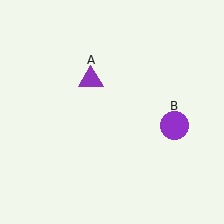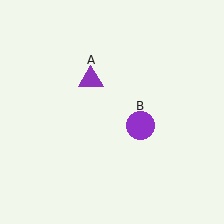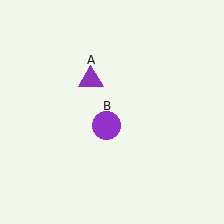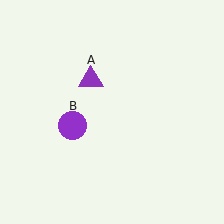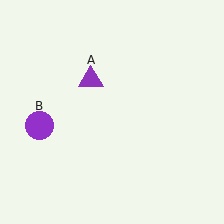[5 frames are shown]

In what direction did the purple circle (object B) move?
The purple circle (object B) moved left.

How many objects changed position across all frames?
1 object changed position: purple circle (object B).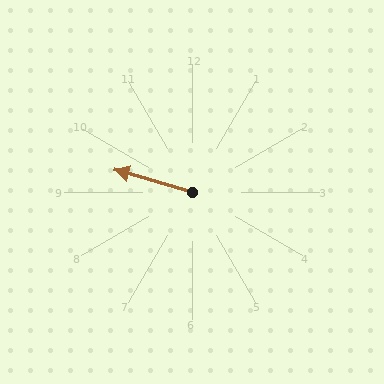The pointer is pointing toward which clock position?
Roughly 10 o'clock.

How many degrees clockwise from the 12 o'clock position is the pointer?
Approximately 286 degrees.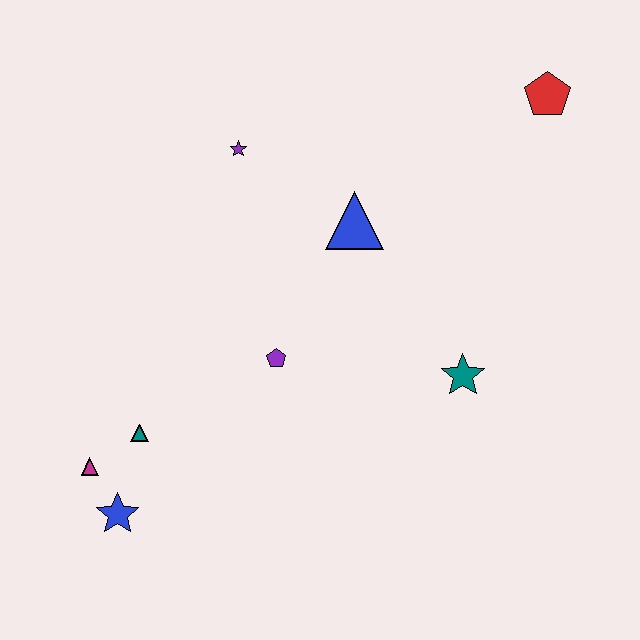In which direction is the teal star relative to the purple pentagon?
The teal star is to the right of the purple pentagon.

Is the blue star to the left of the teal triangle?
Yes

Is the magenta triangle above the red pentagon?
No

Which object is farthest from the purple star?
The blue star is farthest from the purple star.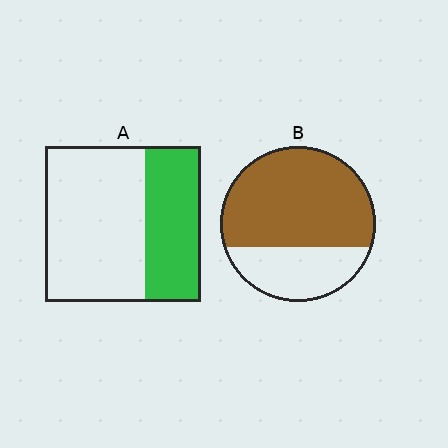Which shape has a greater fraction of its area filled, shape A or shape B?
Shape B.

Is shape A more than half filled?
No.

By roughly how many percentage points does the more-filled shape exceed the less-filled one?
By roughly 35 percentage points (B over A).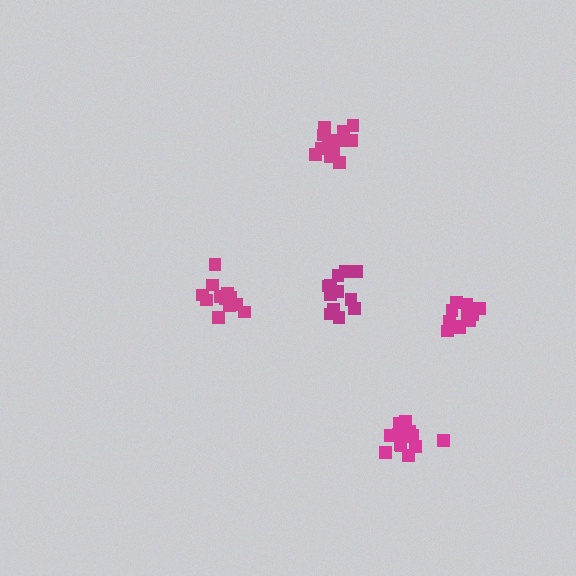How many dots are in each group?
Group 1: 13 dots, Group 2: 12 dots, Group 3: 13 dots, Group 4: 12 dots, Group 5: 14 dots (64 total).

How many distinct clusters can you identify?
There are 5 distinct clusters.